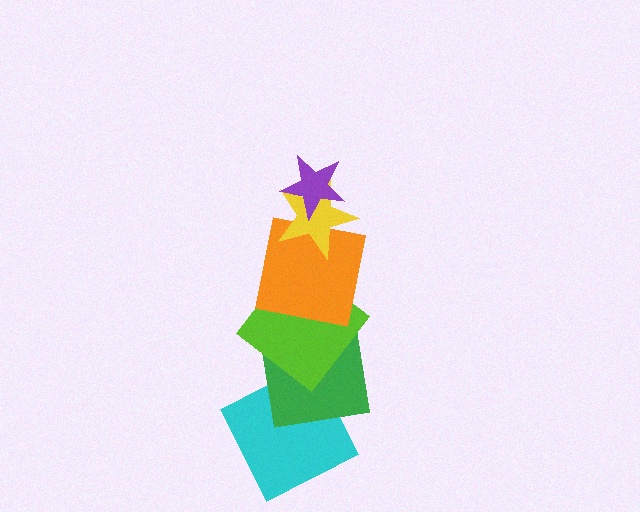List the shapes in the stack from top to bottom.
From top to bottom: the purple star, the yellow star, the orange square, the lime diamond, the green square, the cyan square.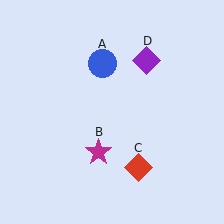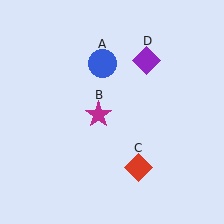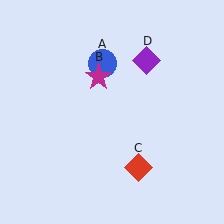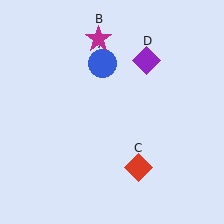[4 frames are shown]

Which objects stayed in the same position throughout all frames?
Blue circle (object A) and red diamond (object C) and purple diamond (object D) remained stationary.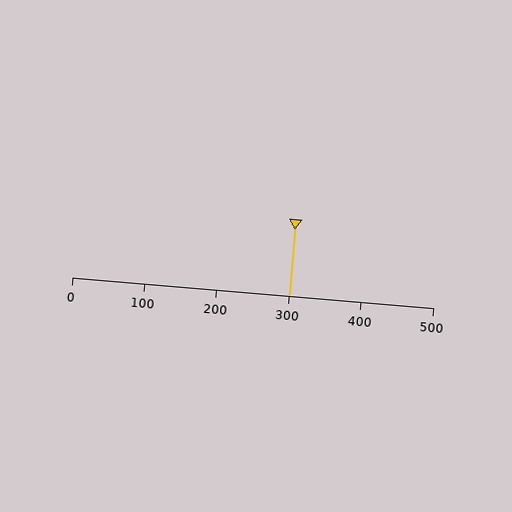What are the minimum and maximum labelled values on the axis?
The axis runs from 0 to 500.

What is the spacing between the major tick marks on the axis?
The major ticks are spaced 100 apart.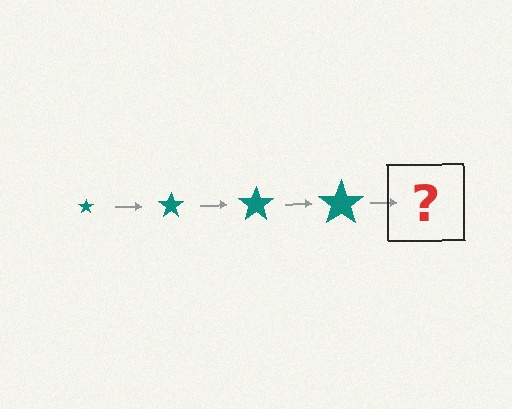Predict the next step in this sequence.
The next step is a teal star, larger than the previous one.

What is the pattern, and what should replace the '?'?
The pattern is that the star gets progressively larger each step. The '?' should be a teal star, larger than the previous one.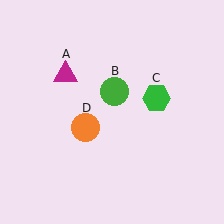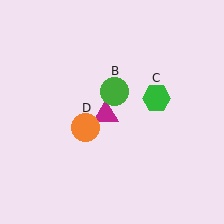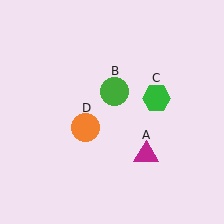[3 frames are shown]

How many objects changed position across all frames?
1 object changed position: magenta triangle (object A).